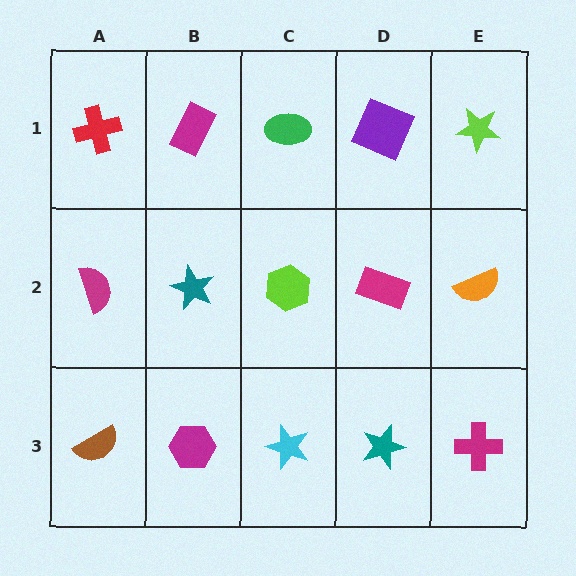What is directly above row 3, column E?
An orange semicircle.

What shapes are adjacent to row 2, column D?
A purple square (row 1, column D), a teal star (row 3, column D), a lime hexagon (row 2, column C), an orange semicircle (row 2, column E).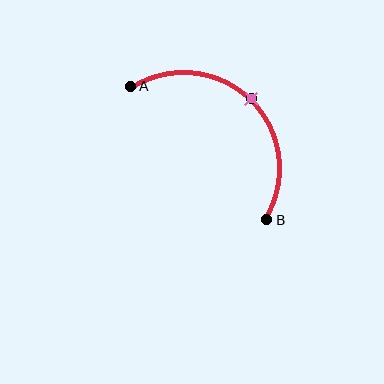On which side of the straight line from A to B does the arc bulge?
The arc bulges above and to the right of the straight line connecting A and B.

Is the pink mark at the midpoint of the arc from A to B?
Yes. The pink mark lies on the arc at equal arc-length from both A and B — it is the arc midpoint.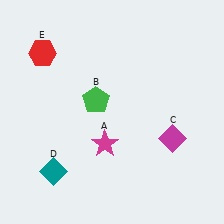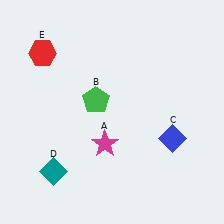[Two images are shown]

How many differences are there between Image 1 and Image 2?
There is 1 difference between the two images.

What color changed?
The diamond (C) changed from magenta in Image 1 to blue in Image 2.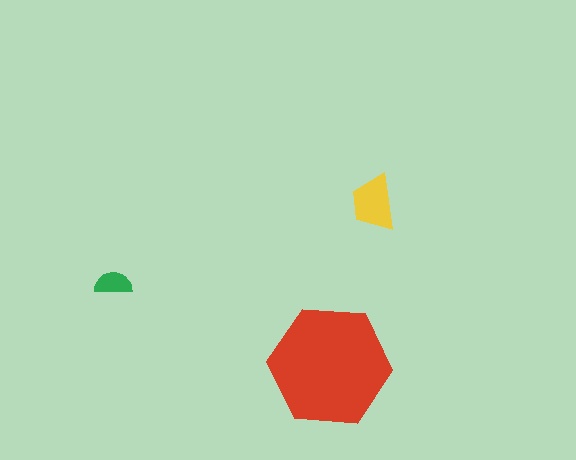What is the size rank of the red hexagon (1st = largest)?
1st.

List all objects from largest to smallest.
The red hexagon, the yellow trapezoid, the green semicircle.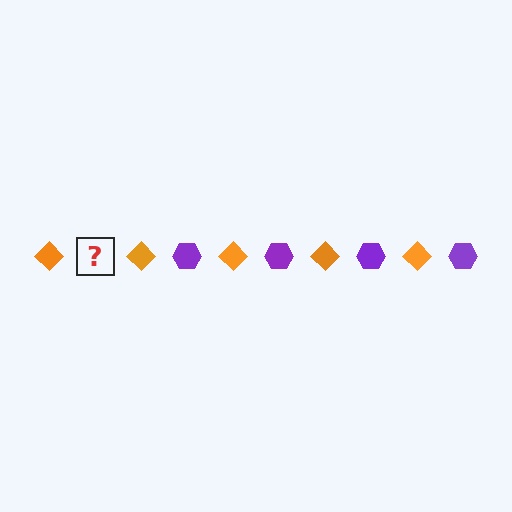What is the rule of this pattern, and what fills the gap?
The rule is that the pattern alternates between orange diamond and purple hexagon. The gap should be filled with a purple hexagon.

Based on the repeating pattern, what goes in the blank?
The blank should be a purple hexagon.